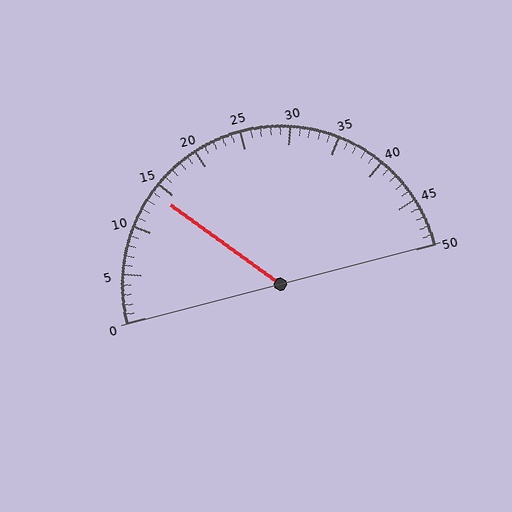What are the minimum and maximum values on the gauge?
The gauge ranges from 0 to 50.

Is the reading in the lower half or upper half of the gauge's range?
The reading is in the lower half of the range (0 to 50).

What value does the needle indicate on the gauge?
The needle indicates approximately 14.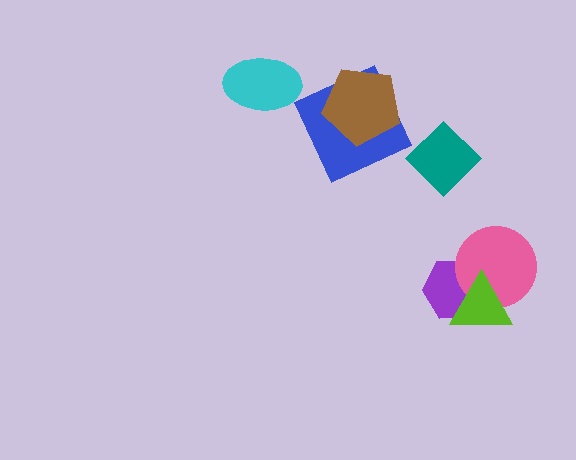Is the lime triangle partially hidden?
No, no other shape covers it.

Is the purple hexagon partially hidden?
Yes, it is partially covered by another shape.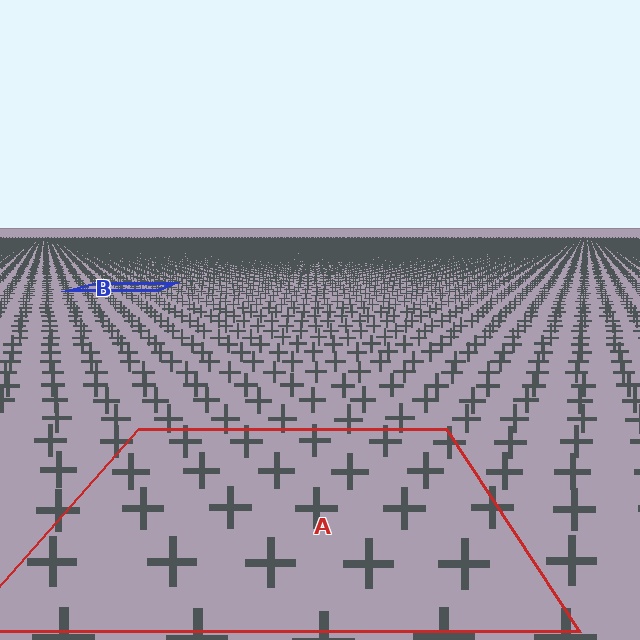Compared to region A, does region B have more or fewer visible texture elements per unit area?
Region B has more texture elements per unit area — they are packed more densely because it is farther away.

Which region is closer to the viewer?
Region A is closer. The texture elements there are larger and more spread out.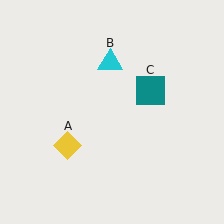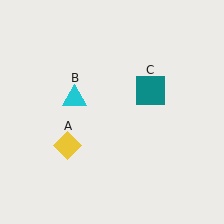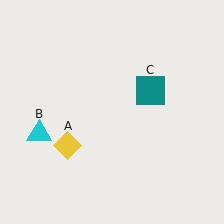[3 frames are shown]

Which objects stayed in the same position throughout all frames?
Yellow diamond (object A) and teal square (object C) remained stationary.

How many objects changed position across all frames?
1 object changed position: cyan triangle (object B).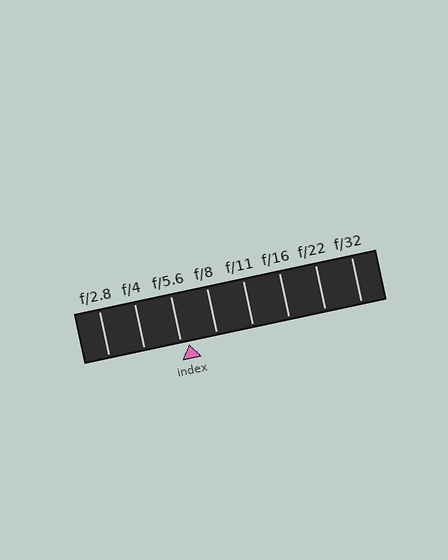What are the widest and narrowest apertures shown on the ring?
The widest aperture shown is f/2.8 and the narrowest is f/32.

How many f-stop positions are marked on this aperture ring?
There are 8 f-stop positions marked.